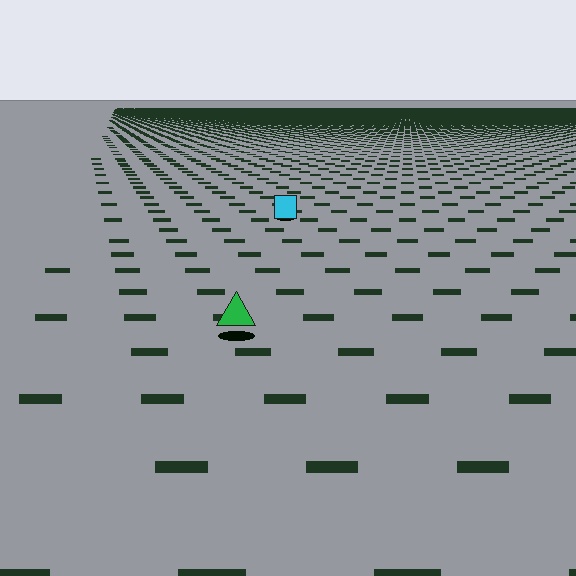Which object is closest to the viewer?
The green triangle is closest. The texture marks near it are larger and more spread out.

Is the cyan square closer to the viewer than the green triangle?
No. The green triangle is closer — you can tell from the texture gradient: the ground texture is coarser near it.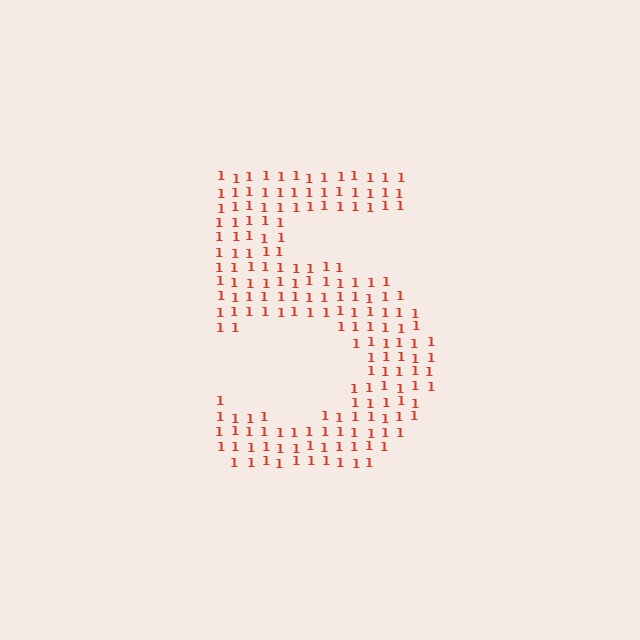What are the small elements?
The small elements are digit 1's.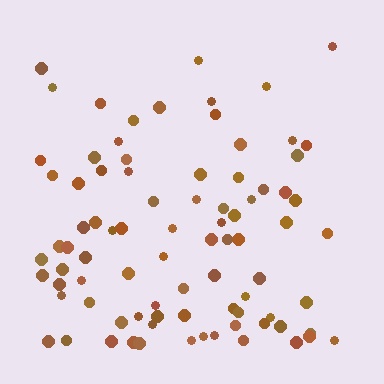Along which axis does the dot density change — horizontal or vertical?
Vertical.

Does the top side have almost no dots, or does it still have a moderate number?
Still a moderate number, just noticeably fewer than the bottom.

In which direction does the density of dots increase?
From top to bottom, with the bottom side densest.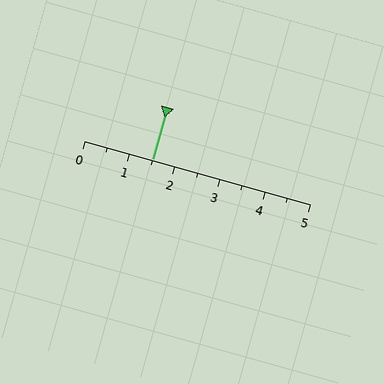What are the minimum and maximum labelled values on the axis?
The axis runs from 0 to 5.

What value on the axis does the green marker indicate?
The marker indicates approximately 1.5.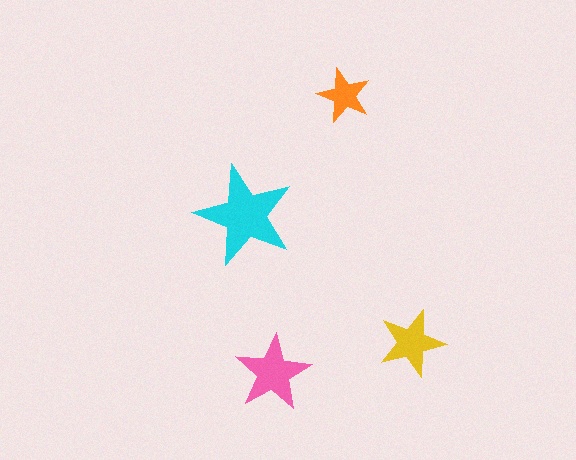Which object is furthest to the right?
The yellow star is rightmost.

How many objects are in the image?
There are 4 objects in the image.